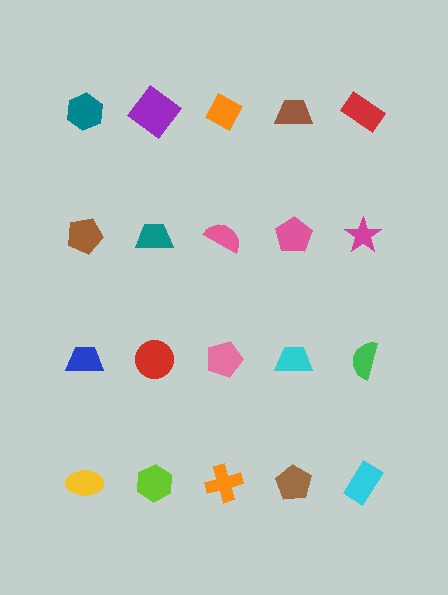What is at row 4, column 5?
A cyan rectangle.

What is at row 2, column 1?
A brown pentagon.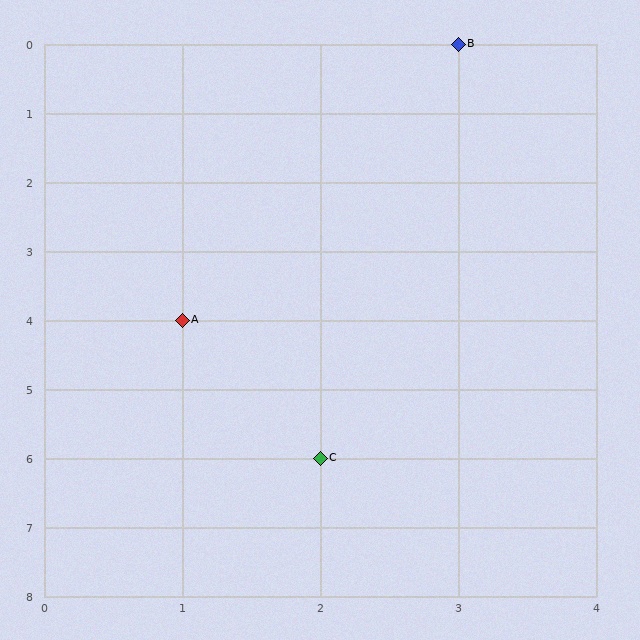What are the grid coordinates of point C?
Point C is at grid coordinates (2, 6).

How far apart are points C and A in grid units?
Points C and A are 1 column and 2 rows apart (about 2.2 grid units diagonally).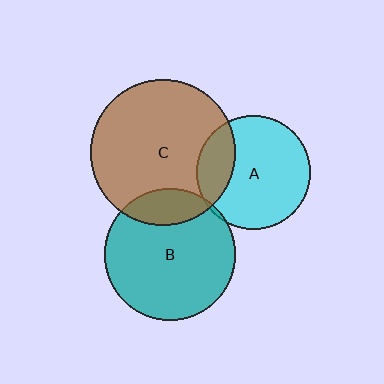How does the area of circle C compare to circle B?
Approximately 1.2 times.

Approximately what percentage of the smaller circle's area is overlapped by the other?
Approximately 20%.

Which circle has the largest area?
Circle C (brown).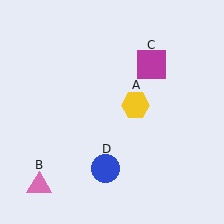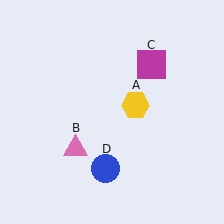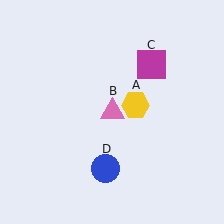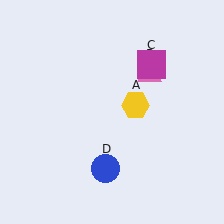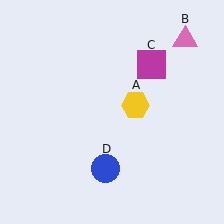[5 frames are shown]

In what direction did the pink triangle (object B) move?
The pink triangle (object B) moved up and to the right.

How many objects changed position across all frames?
1 object changed position: pink triangle (object B).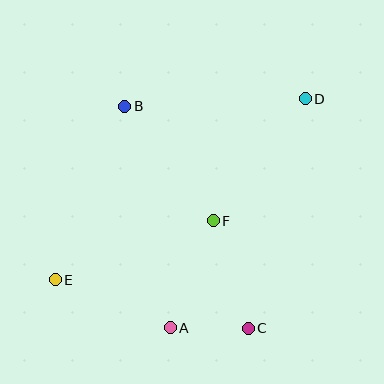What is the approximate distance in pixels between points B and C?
The distance between B and C is approximately 254 pixels.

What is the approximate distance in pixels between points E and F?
The distance between E and F is approximately 169 pixels.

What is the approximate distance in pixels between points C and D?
The distance between C and D is approximately 236 pixels.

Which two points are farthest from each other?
Points D and E are farthest from each other.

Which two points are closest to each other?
Points A and C are closest to each other.